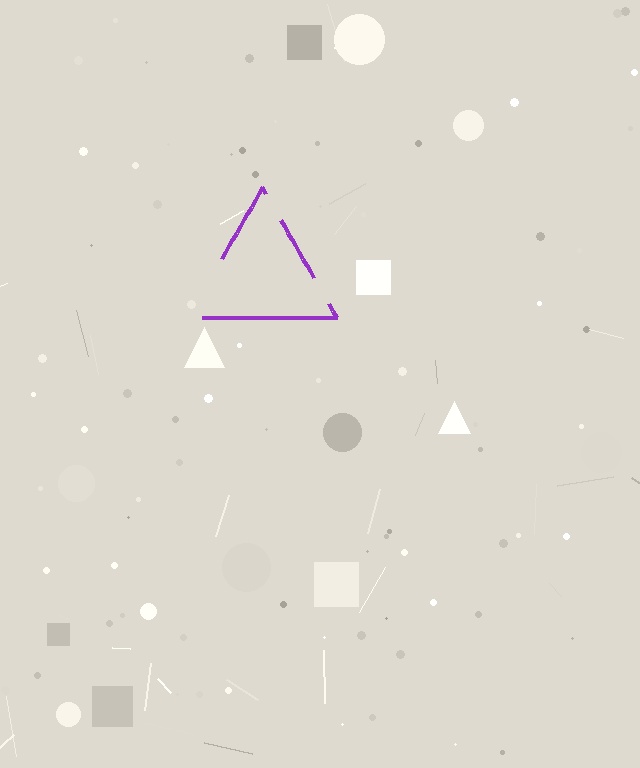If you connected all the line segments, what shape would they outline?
They would outline a triangle.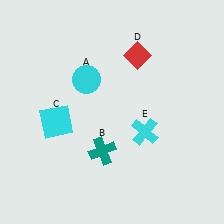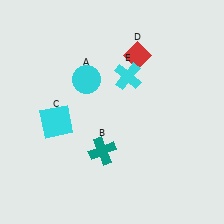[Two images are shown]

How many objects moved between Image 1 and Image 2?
1 object moved between the two images.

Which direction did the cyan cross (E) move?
The cyan cross (E) moved up.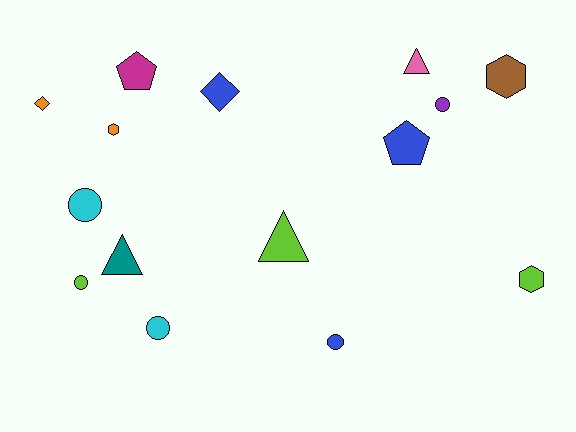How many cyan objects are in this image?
There are 2 cyan objects.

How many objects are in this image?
There are 15 objects.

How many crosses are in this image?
There are no crosses.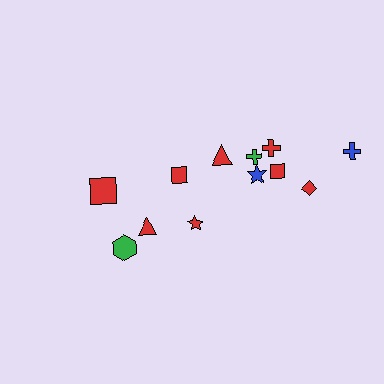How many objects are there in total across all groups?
There are 12 objects.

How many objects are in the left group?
There are 4 objects.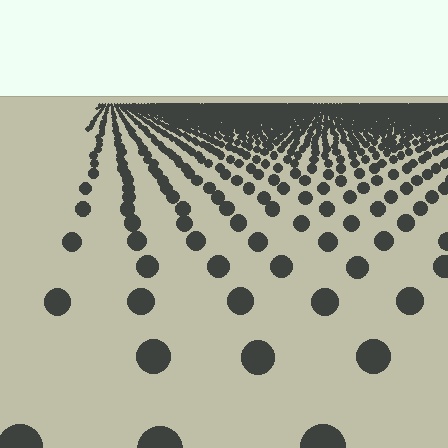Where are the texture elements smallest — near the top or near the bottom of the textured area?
Near the top.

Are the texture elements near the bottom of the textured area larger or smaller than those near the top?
Larger. Near the bottom, elements are closer to the viewer and appear at a bigger on-screen size.